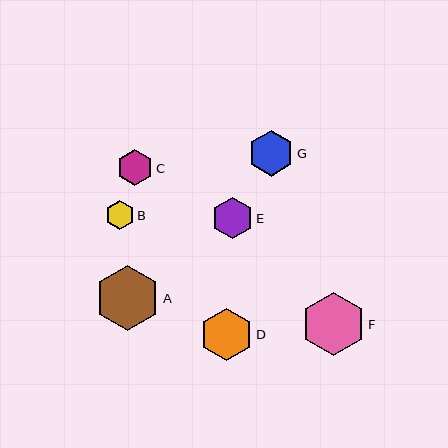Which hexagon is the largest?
Hexagon A is the largest with a size of approximately 65 pixels.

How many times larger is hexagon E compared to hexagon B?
Hexagon E is approximately 1.4 times the size of hexagon B.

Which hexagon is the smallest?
Hexagon B is the smallest with a size of approximately 29 pixels.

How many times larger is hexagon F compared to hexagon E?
Hexagon F is approximately 1.5 times the size of hexagon E.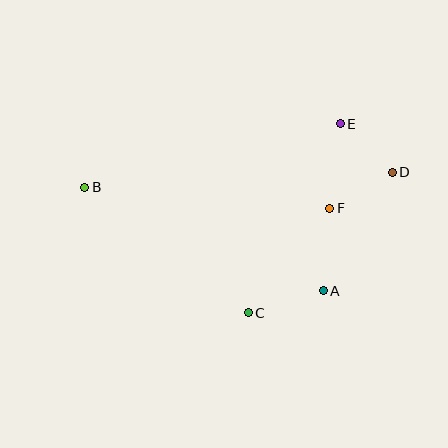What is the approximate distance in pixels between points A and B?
The distance between A and B is approximately 260 pixels.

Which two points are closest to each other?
Points D and E are closest to each other.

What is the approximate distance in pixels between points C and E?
The distance between C and E is approximately 210 pixels.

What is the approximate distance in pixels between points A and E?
The distance between A and E is approximately 168 pixels.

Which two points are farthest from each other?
Points B and D are farthest from each other.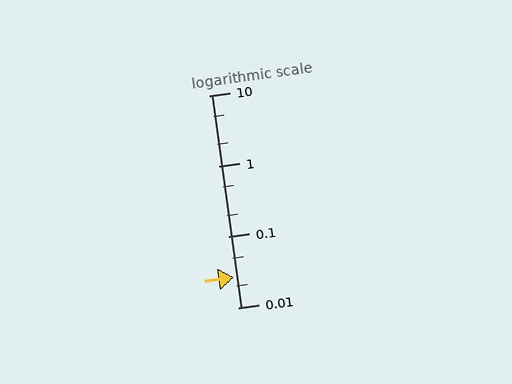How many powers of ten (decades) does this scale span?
The scale spans 3 decades, from 0.01 to 10.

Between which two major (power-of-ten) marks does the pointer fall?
The pointer is between 0.01 and 0.1.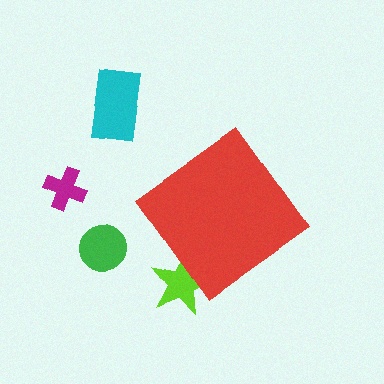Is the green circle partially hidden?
No, the green circle is fully visible.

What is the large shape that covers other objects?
A red diamond.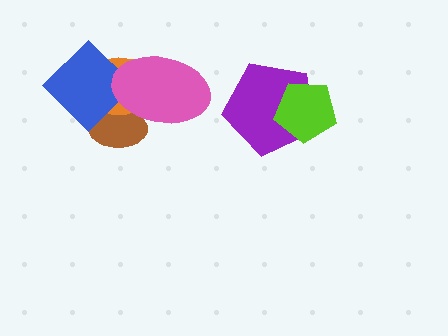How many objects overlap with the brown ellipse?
3 objects overlap with the brown ellipse.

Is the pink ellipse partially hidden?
No, no other shape covers it.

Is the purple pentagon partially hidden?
Yes, it is partially covered by another shape.